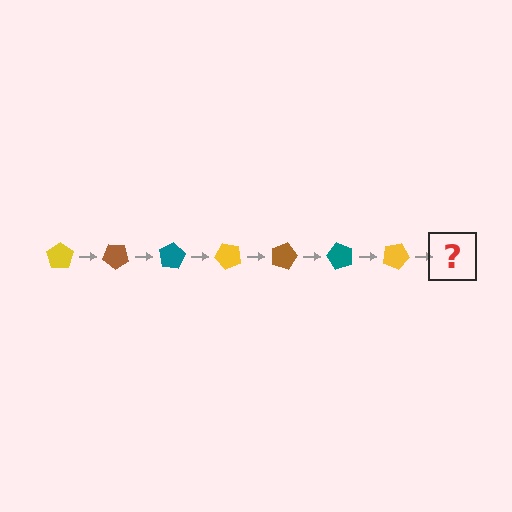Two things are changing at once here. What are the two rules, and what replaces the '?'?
The two rules are that it rotates 40 degrees each step and the color cycles through yellow, brown, and teal. The '?' should be a brown pentagon, rotated 280 degrees from the start.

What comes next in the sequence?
The next element should be a brown pentagon, rotated 280 degrees from the start.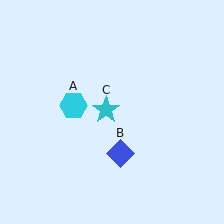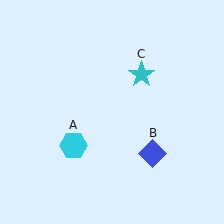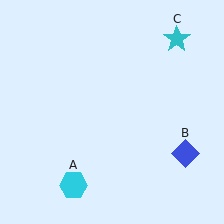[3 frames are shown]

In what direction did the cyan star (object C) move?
The cyan star (object C) moved up and to the right.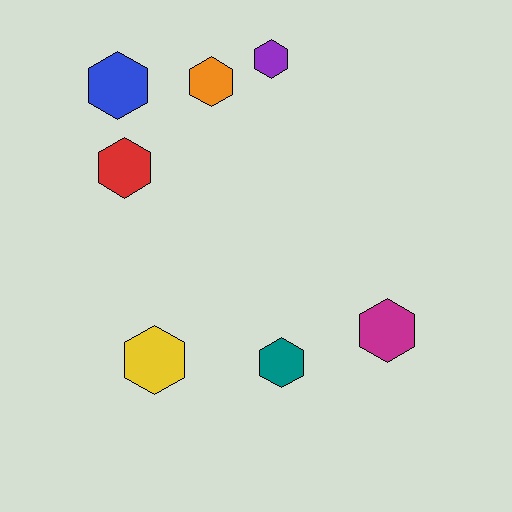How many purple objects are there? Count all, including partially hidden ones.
There is 1 purple object.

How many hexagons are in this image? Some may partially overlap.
There are 7 hexagons.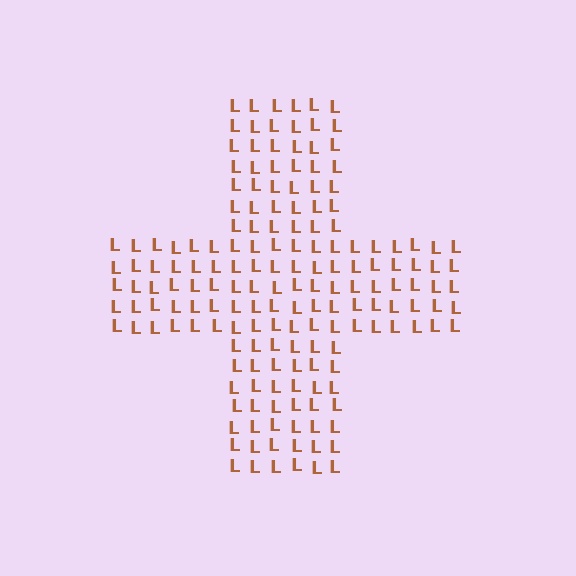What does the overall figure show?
The overall figure shows a cross.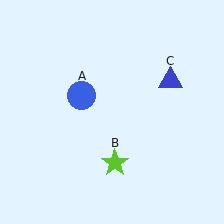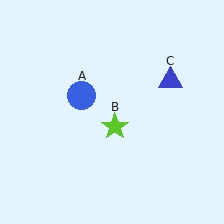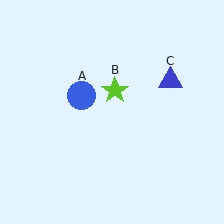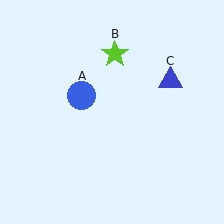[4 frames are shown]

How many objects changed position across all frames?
1 object changed position: lime star (object B).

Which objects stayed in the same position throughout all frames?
Blue circle (object A) and blue triangle (object C) remained stationary.